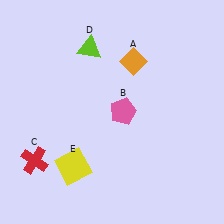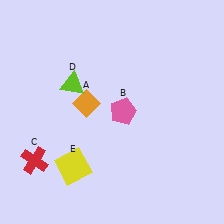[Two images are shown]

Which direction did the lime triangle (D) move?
The lime triangle (D) moved down.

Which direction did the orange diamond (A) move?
The orange diamond (A) moved left.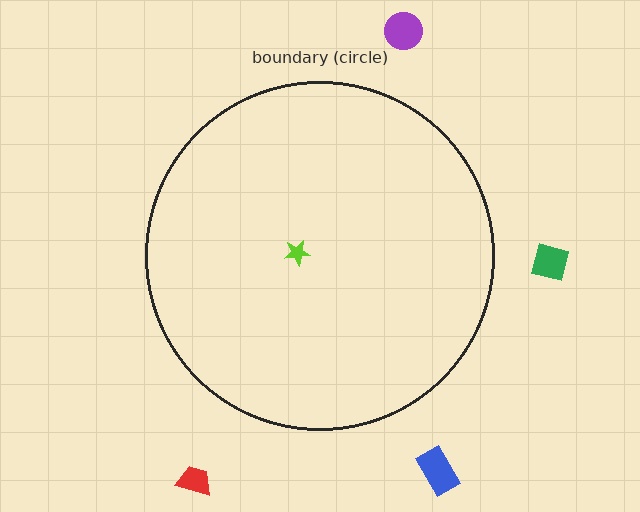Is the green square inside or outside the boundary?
Outside.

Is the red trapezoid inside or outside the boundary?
Outside.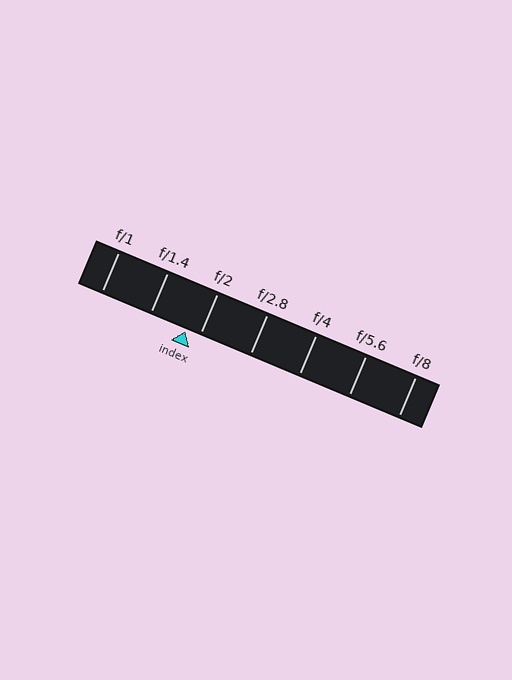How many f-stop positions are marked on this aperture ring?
There are 7 f-stop positions marked.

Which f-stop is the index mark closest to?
The index mark is closest to f/2.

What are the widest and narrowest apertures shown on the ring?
The widest aperture shown is f/1 and the narrowest is f/8.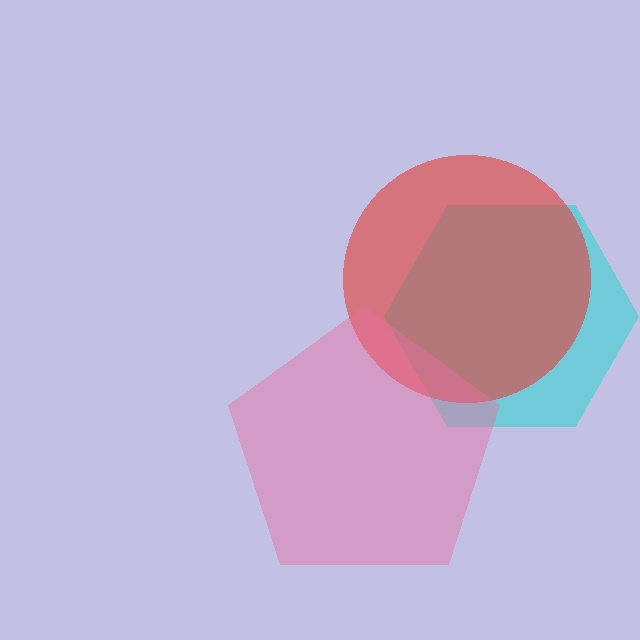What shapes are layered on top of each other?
The layered shapes are: a cyan hexagon, a red circle, a pink pentagon.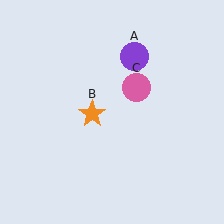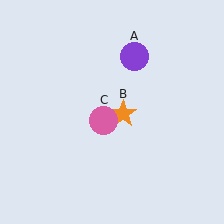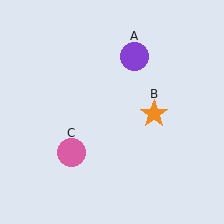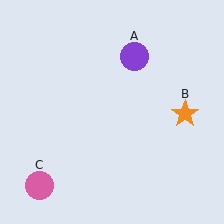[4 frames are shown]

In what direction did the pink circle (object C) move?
The pink circle (object C) moved down and to the left.